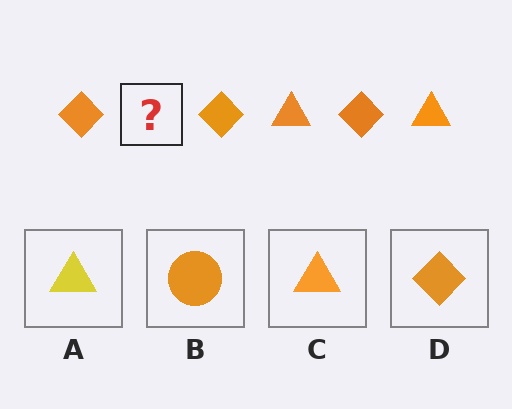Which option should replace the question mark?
Option C.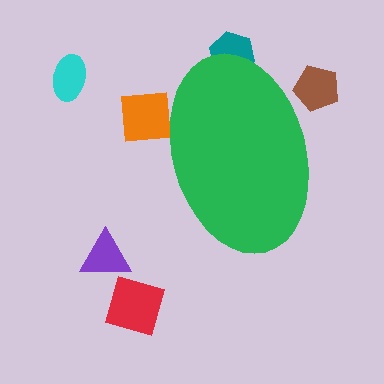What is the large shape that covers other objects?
A green ellipse.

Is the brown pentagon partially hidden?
Yes, the brown pentagon is partially hidden behind the green ellipse.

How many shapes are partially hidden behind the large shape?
3 shapes are partially hidden.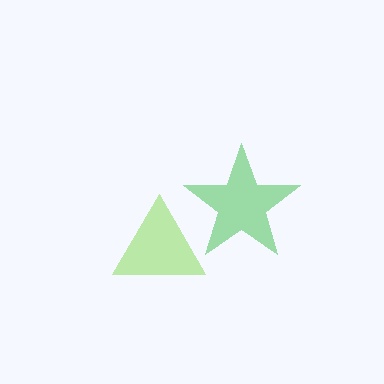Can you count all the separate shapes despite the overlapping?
Yes, there are 2 separate shapes.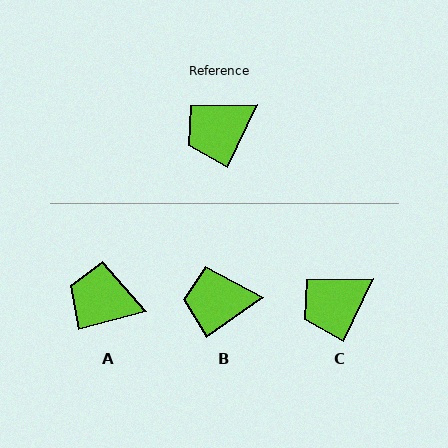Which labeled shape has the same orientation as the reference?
C.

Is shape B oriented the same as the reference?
No, it is off by about 29 degrees.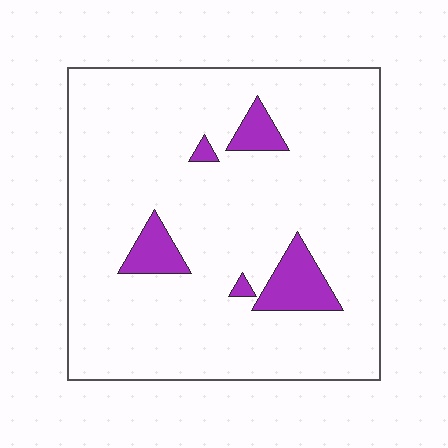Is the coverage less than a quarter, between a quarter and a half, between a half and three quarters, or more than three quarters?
Less than a quarter.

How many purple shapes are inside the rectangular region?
5.